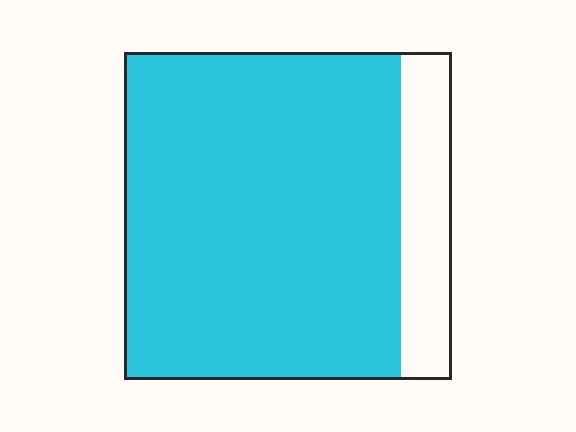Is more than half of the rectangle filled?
Yes.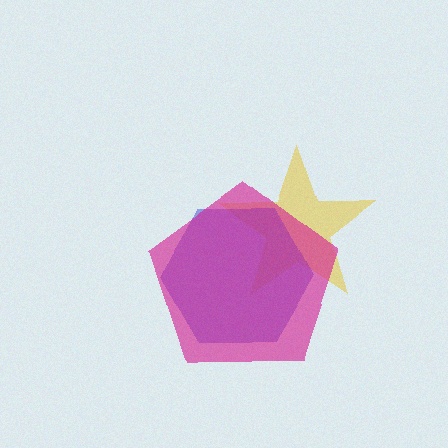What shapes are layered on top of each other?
The layered shapes are: a yellow star, a blue hexagon, a magenta pentagon.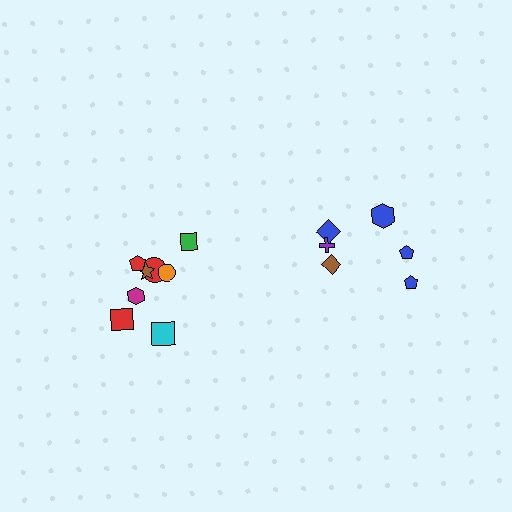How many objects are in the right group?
There are 6 objects.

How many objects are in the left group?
There are 8 objects.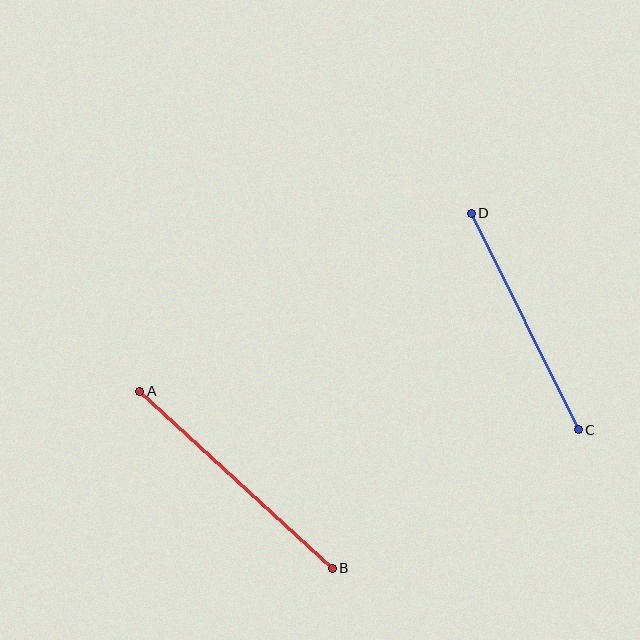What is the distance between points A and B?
The distance is approximately 261 pixels.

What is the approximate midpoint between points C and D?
The midpoint is at approximately (525, 322) pixels.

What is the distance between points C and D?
The distance is approximately 242 pixels.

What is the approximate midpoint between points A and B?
The midpoint is at approximately (236, 480) pixels.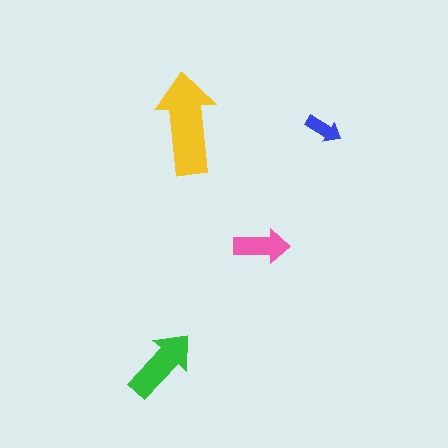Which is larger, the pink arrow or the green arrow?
The green one.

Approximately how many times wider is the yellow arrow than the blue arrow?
About 2.5 times wider.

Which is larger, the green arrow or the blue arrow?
The green one.